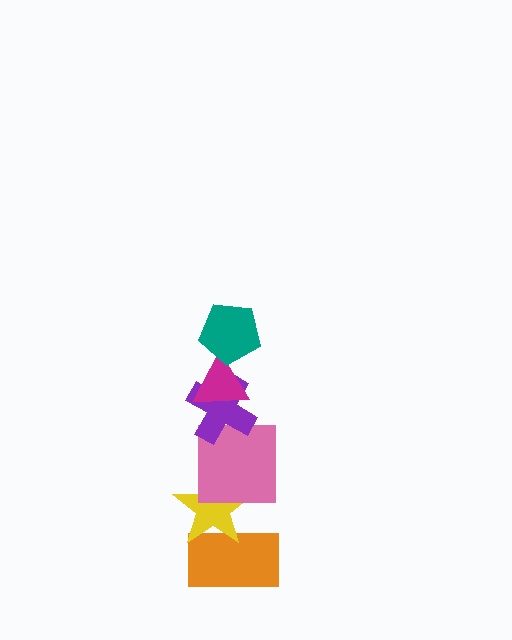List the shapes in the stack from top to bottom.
From top to bottom: the teal pentagon, the magenta triangle, the purple cross, the pink square, the yellow star, the orange rectangle.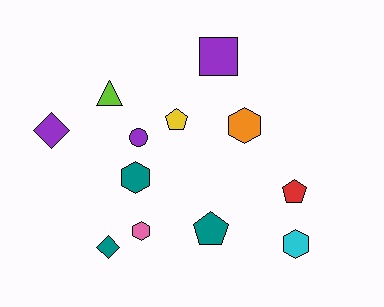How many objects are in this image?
There are 12 objects.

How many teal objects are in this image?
There are 3 teal objects.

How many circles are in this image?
There is 1 circle.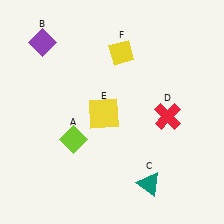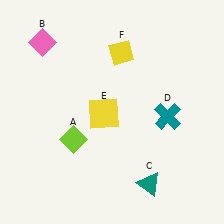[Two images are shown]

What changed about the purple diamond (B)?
In Image 1, B is purple. In Image 2, it changed to pink.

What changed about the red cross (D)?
In Image 1, D is red. In Image 2, it changed to teal.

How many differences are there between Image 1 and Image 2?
There are 2 differences between the two images.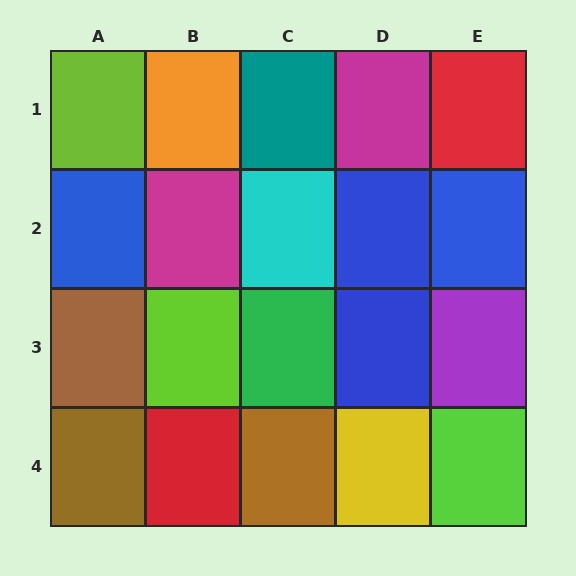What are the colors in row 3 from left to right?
Brown, lime, green, blue, purple.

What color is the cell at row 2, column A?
Blue.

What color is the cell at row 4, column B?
Red.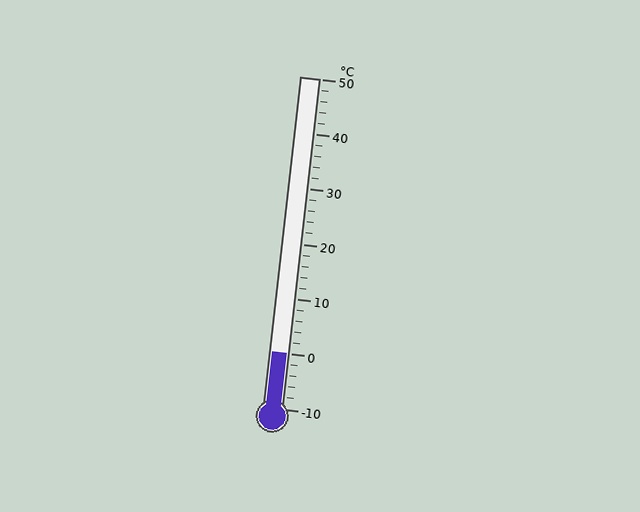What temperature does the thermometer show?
The thermometer shows approximately 0°C.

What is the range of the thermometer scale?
The thermometer scale ranges from -10°C to 50°C.